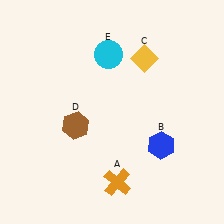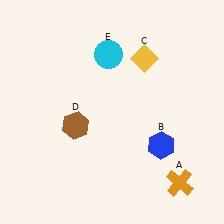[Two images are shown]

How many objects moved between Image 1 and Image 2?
1 object moved between the two images.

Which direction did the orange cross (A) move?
The orange cross (A) moved right.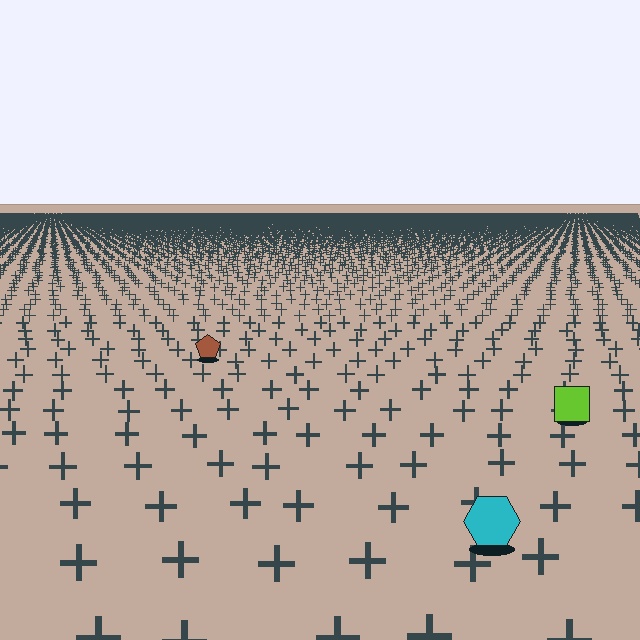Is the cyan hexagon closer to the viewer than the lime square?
Yes. The cyan hexagon is closer — you can tell from the texture gradient: the ground texture is coarser near it.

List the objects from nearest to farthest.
From nearest to farthest: the cyan hexagon, the lime square, the brown pentagon.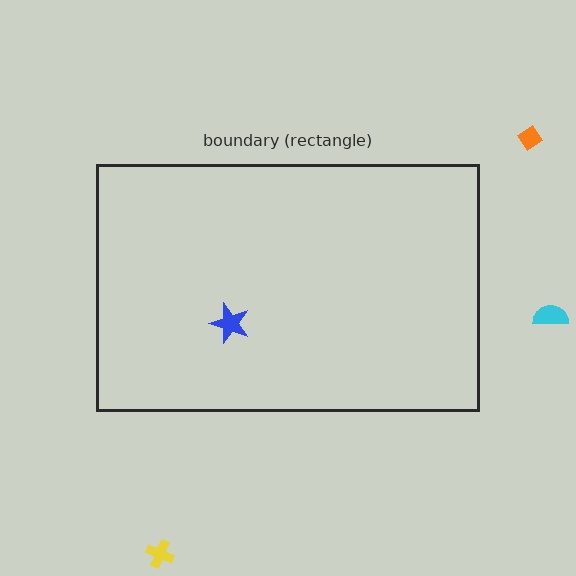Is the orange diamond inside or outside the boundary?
Outside.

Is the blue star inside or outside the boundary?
Inside.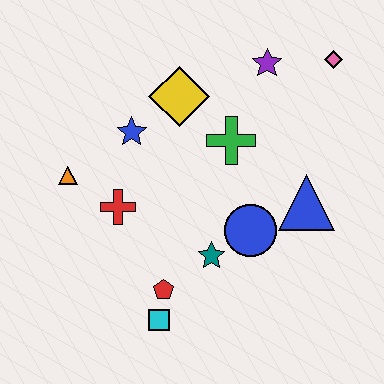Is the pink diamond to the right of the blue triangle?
Yes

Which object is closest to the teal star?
The blue circle is closest to the teal star.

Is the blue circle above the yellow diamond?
No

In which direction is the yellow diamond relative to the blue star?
The yellow diamond is to the right of the blue star.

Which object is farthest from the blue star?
The pink diamond is farthest from the blue star.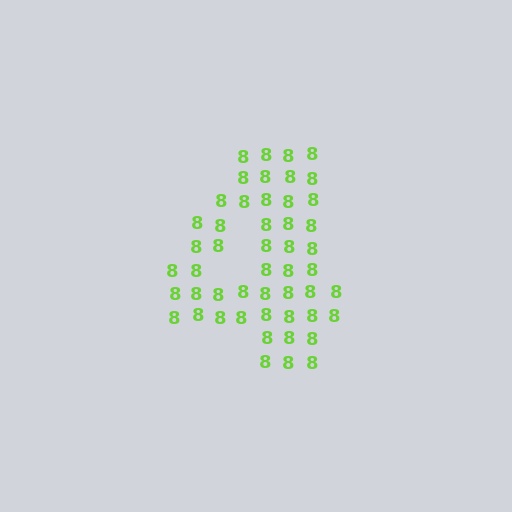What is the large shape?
The large shape is the digit 4.